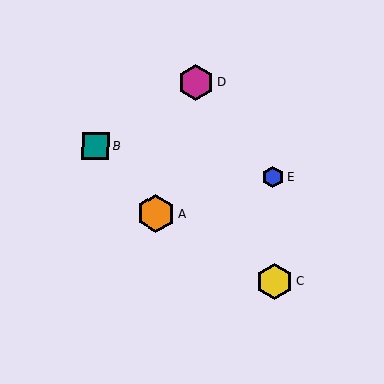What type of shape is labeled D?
Shape D is a magenta hexagon.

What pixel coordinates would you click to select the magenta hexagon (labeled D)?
Click at (196, 82) to select the magenta hexagon D.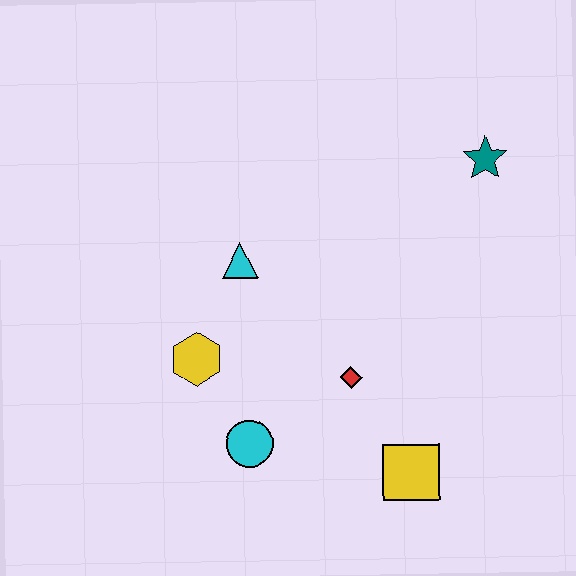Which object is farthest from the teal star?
The cyan circle is farthest from the teal star.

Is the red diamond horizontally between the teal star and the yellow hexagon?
Yes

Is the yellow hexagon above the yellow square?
Yes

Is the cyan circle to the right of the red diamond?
No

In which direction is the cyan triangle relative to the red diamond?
The cyan triangle is above the red diamond.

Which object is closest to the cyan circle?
The yellow hexagon is closest to the cyan circle.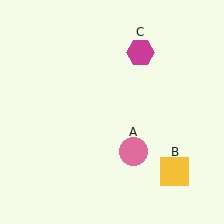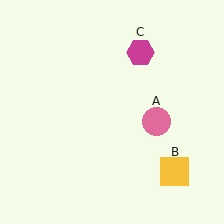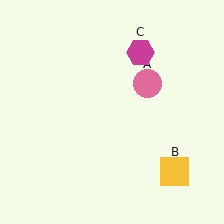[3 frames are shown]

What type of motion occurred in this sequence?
The pink circle (object A) rotated counterclockwise around the center of the scene.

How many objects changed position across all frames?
1 object changed position: pink circle (object A).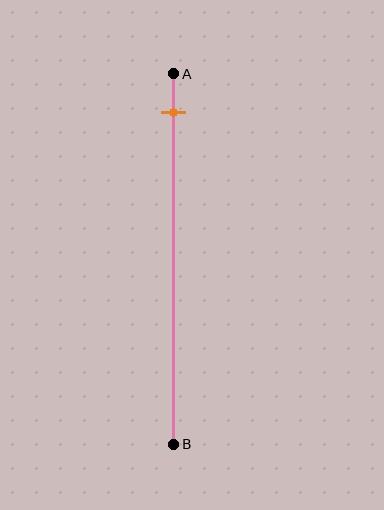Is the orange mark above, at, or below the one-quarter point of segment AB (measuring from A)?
The orange mark is above the one-quarter point of segment AB.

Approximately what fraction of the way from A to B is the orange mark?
The orange mark is approximately 10% of the way from A to B.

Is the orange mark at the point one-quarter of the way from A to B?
No, the mark is at about 10% from A, not at the 25% one-quarter point.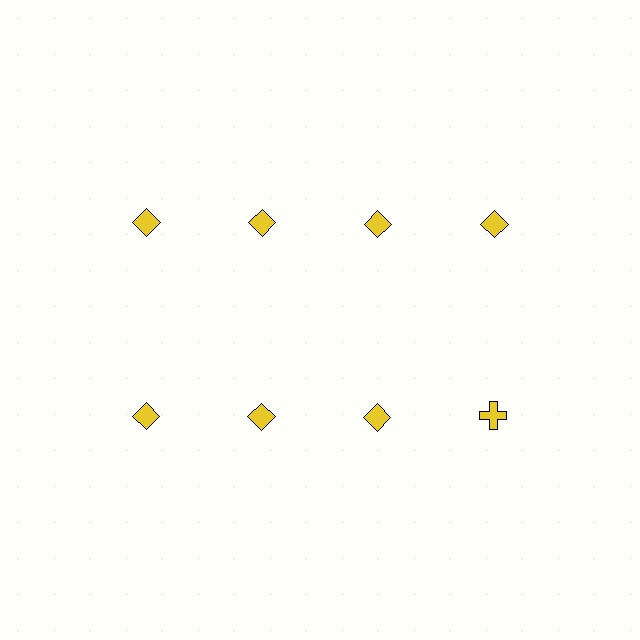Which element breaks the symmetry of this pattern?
The yellow cross in the second row, second from right column breaks the symmetry. All other shapes are yellow diamonds.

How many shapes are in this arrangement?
There are 8 shapes arranged in a grid pattern.